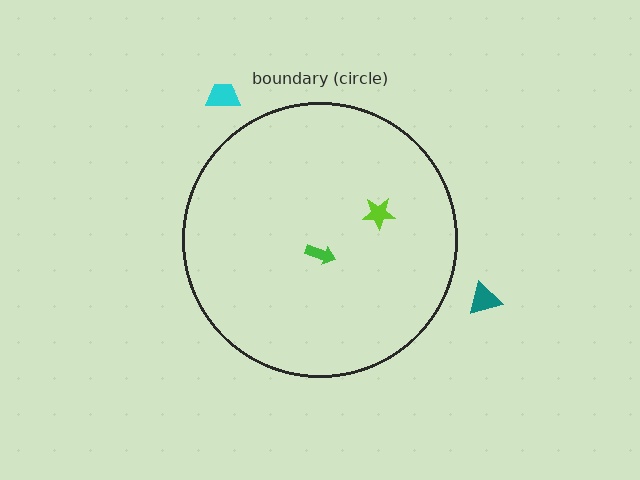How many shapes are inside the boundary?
2 inside, 2 outside.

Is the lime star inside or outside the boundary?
Inside.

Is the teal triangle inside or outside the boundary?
Outside.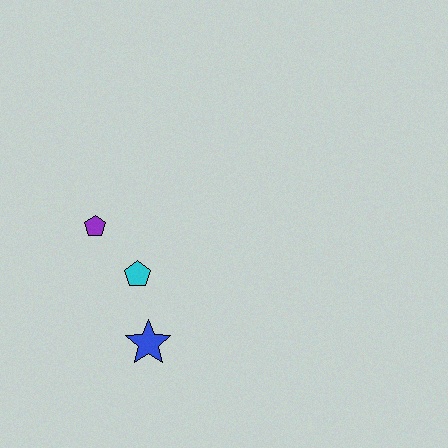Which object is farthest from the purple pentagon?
The blue star is farthest from the purple pentagon.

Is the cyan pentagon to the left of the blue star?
Yes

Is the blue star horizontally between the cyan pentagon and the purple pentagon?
No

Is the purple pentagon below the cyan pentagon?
No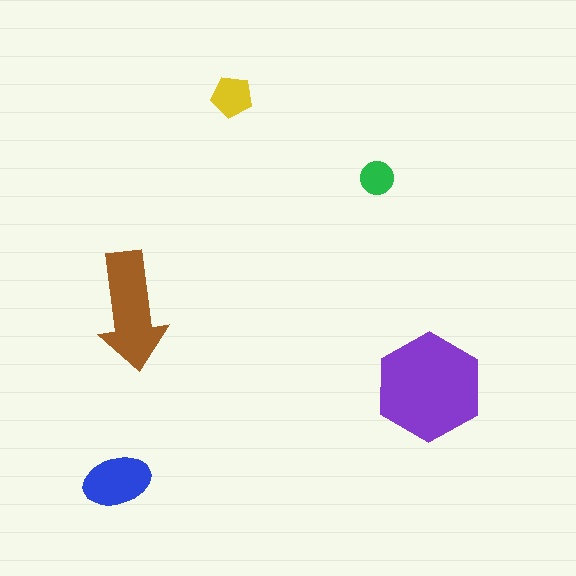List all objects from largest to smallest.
The purple hexagon, the brown arrow, the blue ellipse, the yellow pentagon, the green circle.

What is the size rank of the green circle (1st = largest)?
5th.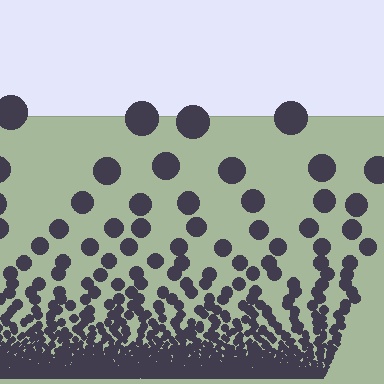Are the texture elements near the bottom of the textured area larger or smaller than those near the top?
Smaller. The gradient is inverted — elements near the bottom are smaller and denser.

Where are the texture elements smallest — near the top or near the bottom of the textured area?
Near the bottom.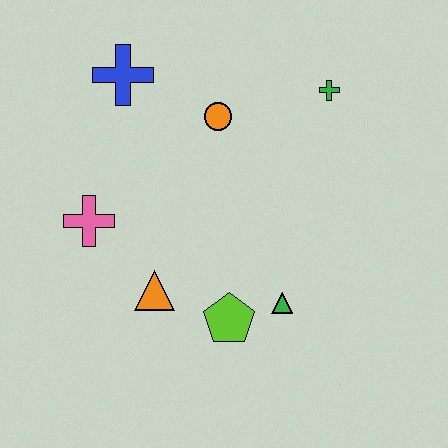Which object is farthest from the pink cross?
The green cross is farthest from the pink cross.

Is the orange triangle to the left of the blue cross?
No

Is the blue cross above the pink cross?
Yes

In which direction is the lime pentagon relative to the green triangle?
The lime pentagon is to the left of the green triangle.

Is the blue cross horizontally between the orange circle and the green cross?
No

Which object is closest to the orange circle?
The blue cross is closest to the orange circle.